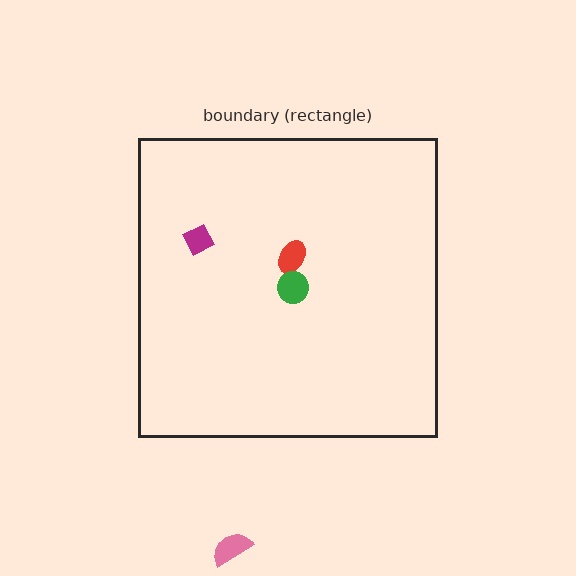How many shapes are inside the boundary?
3 inside, 1 outside.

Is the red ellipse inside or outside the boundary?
Inside.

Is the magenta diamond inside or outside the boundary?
Inside.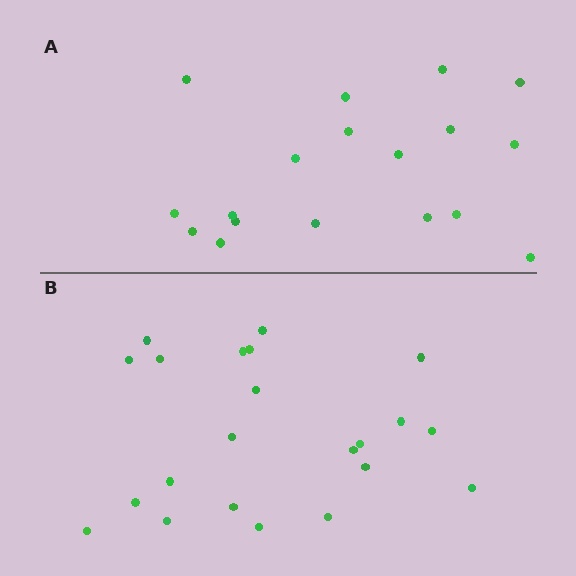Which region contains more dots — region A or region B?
Region B (the bottom region) has more dots.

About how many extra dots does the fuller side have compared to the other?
Region B has about 4 more dots than region A.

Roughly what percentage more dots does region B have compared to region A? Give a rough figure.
About 20% more.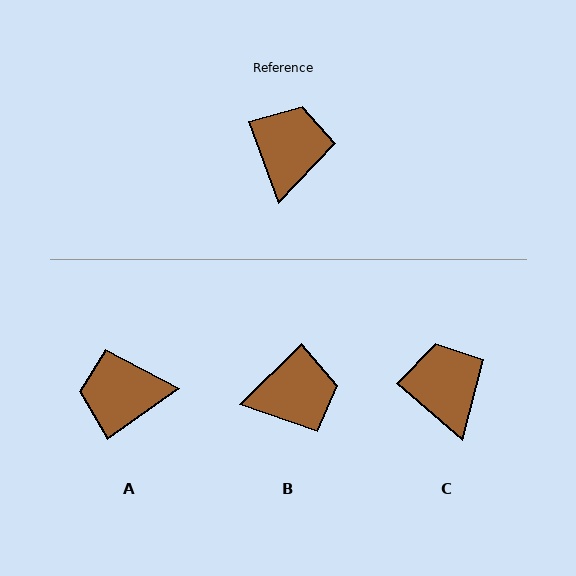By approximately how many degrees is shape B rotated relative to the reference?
Approximately 66 degrees clockwise.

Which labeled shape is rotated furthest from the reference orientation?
A, about 105 degrees away.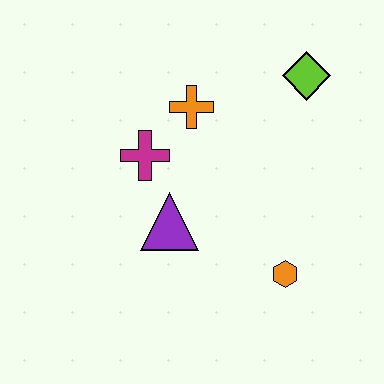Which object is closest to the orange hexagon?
The purple triangle is closest to the orange hexagon.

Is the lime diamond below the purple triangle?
No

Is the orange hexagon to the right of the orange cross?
Yes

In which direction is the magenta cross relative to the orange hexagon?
The magenta cross is to the left of the orange hexagon.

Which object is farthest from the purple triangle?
The lime diamond is farthest from the purple triangle.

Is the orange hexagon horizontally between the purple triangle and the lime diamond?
Yes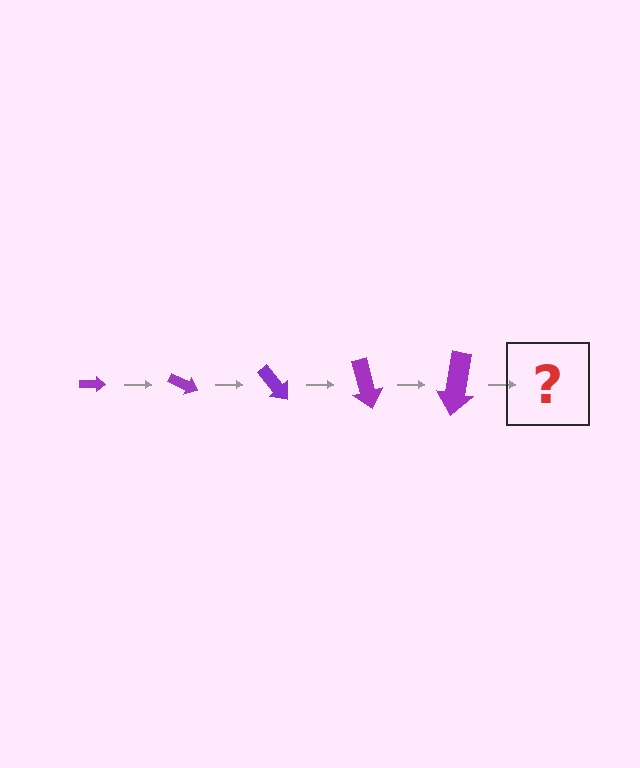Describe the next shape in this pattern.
It should be an arrow, larger than the previous one and rotated 125 degrees from the start.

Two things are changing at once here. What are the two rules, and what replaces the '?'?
The two rules are that the arrow grows larger each step and it rotates 25 degrees each step. The '?' should be an arrow, larger than the previous one and rotated 125 degrees from the start.